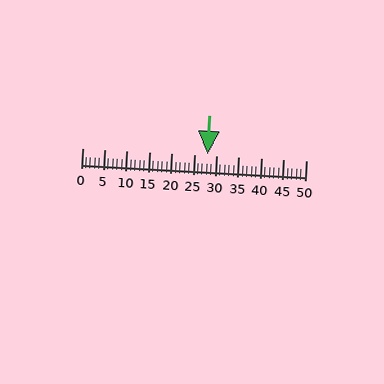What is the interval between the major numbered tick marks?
The major tick marks are spaced 5 units apart.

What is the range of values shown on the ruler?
The ruler shows values from 0 to 50.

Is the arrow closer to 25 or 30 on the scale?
The arrow is closer to 30.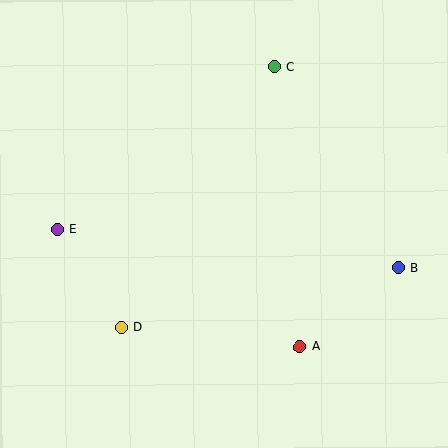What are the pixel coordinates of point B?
Point B is at (399, 268).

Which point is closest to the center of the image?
Point A at (299, 347) is closest to the center.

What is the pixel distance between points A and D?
The distance between A and D is 180 pixels.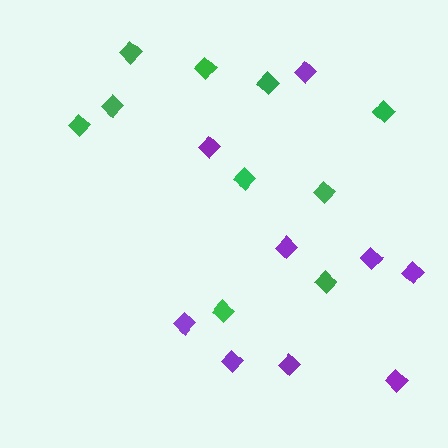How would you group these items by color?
There are 2 groups: one group of green diamonds (10) and one group of purple diamonds (9).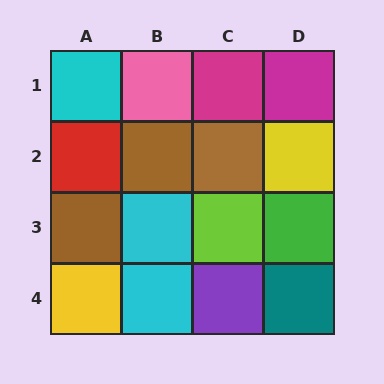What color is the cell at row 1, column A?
Cyan.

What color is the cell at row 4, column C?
Purple.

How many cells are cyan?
3 cells are cyan.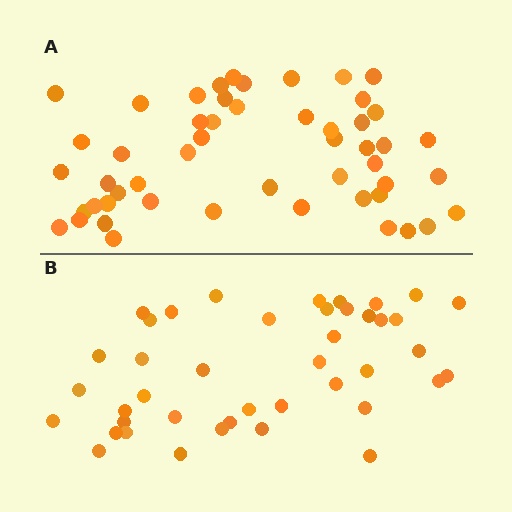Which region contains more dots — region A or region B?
Region A (the top region) has more dots.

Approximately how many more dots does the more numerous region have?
Region A has roughly 8 or so more dots than region B.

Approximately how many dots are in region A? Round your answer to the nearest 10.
About 50 dots. (The exact count is 51, which rounds to 50.)